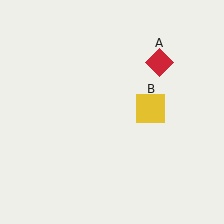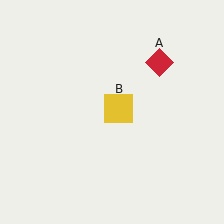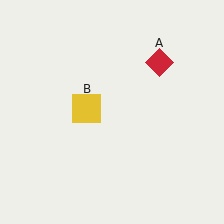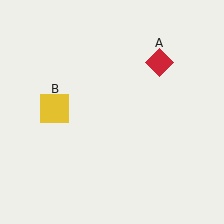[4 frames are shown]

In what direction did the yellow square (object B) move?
The yellow square (object B) moved left.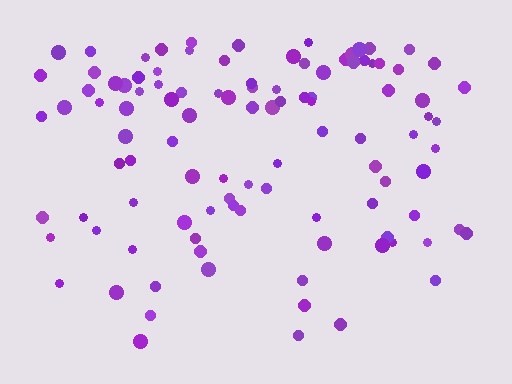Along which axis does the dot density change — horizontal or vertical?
Vertical.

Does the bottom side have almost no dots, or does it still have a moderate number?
Still a moderate number, just noticeably fewer than the top.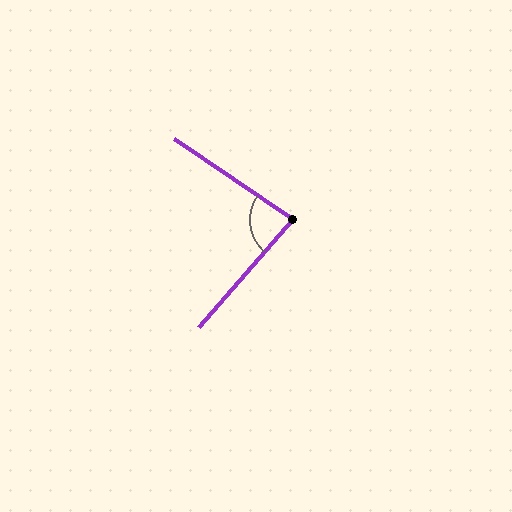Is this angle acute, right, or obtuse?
It is acute.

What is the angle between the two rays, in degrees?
Approximately 83 degrees.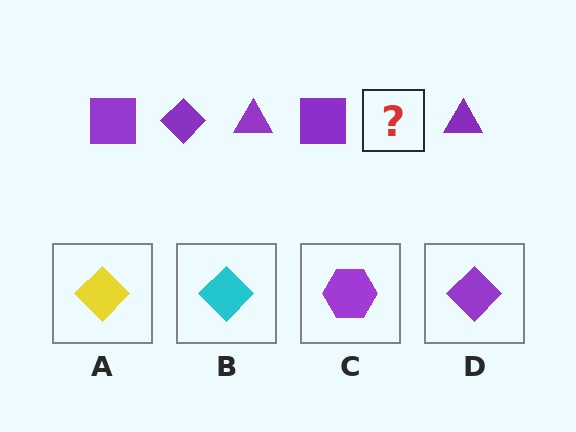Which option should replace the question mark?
Option D.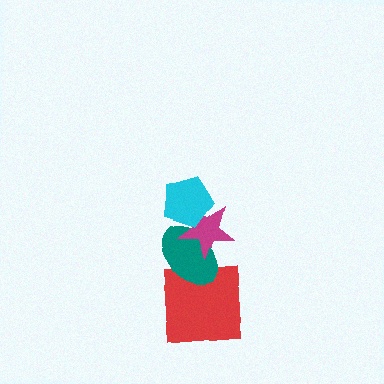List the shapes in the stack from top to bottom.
From top to bottom: the cyan pentagon, the magenta star, the teal ellipse, the red square.